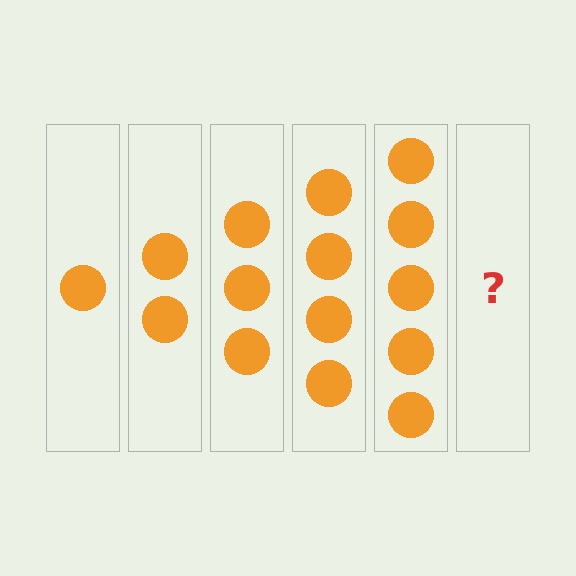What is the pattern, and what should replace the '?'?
The pattern is that each step adds one more circle. The '?' should be 6 circles.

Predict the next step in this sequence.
The next step is 6 circles.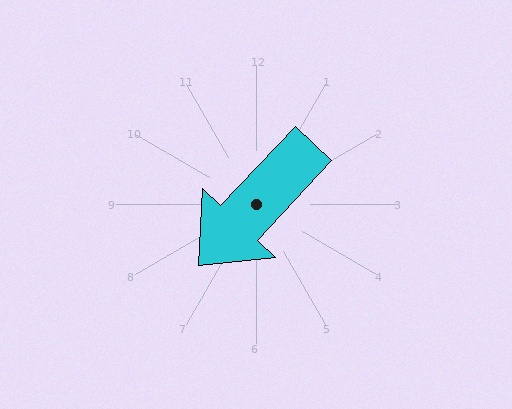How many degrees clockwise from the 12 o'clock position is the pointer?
Approximately 223 degrees.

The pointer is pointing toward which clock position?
Roughly 7 o'clock.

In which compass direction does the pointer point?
Southwest.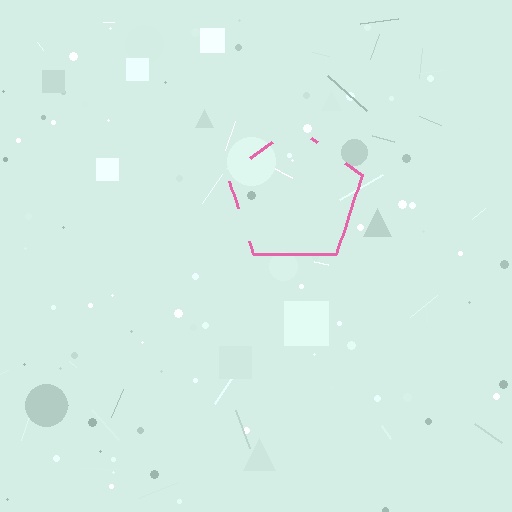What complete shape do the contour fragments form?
The contour fragments form a pentagon.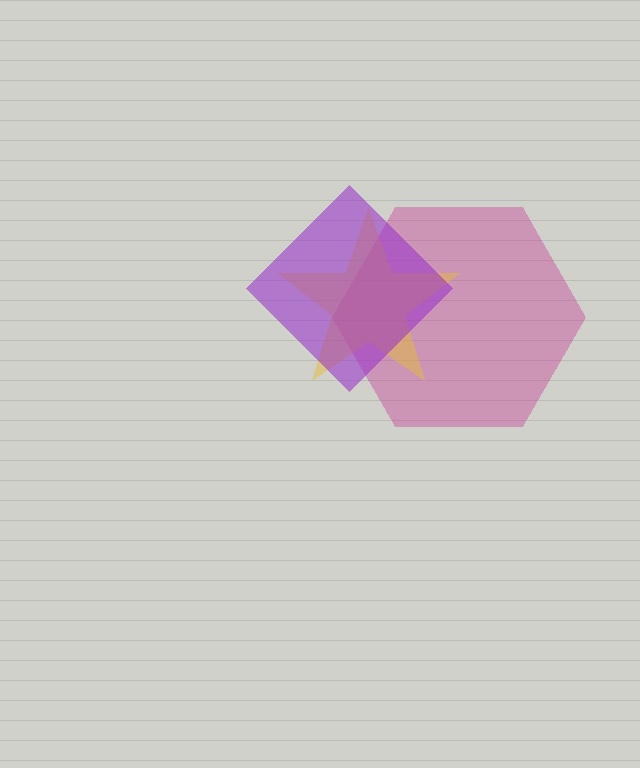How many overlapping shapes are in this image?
There are 3 overlapping shapes in the image.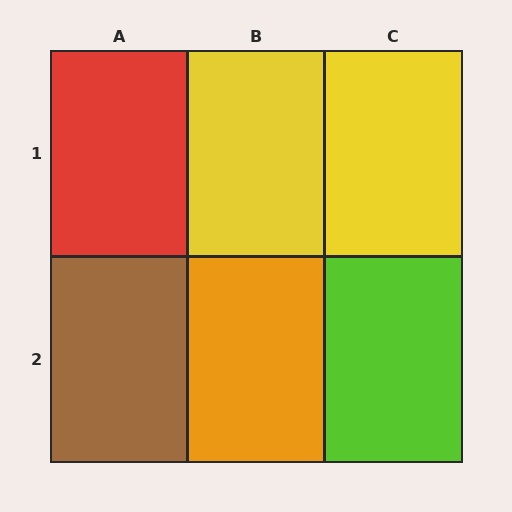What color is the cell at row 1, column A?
Red.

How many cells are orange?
1 cell is orange.